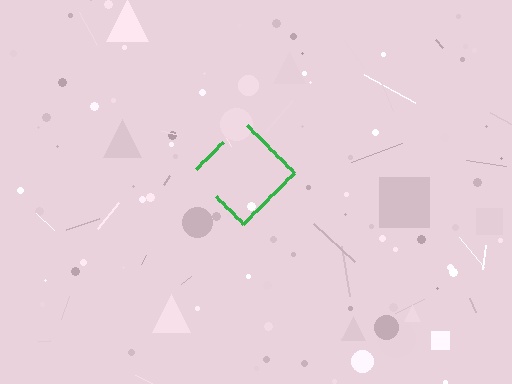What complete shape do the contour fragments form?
The contour fragments form a diamond.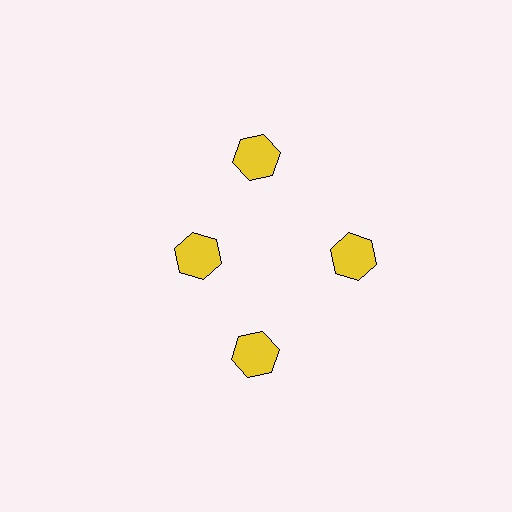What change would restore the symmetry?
The symmetry would be restored by moving it outward, back onto the ring so that all 4 hexagons sit at equal angles and equal distance from the center.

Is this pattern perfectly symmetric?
No. The 4 yellow hexagons are arranged in a ring, but one element near the 9 o'clock position is pulled inward toward the center, breaking the 4-fold rotational symmetry.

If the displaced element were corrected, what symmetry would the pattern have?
It would have 4-fold rotational symmetry — the pattern would map onto itself every 90 degrees.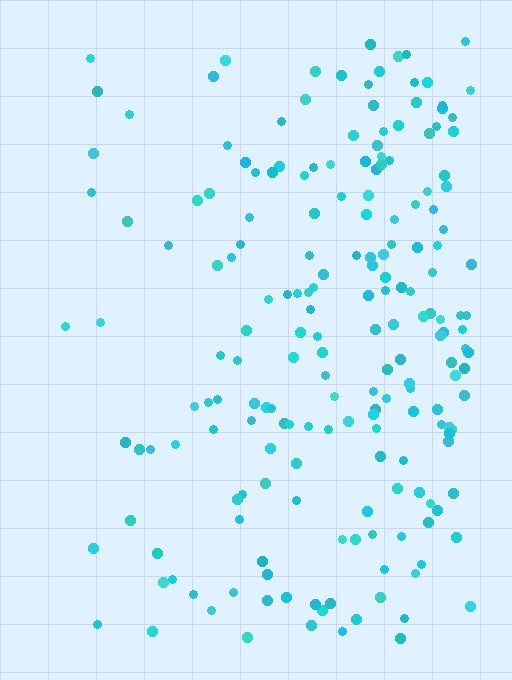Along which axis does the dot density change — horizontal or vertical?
Horizontal.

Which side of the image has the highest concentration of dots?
The right.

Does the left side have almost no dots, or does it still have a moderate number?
Still a moderate number, just noticeably fewer than the right.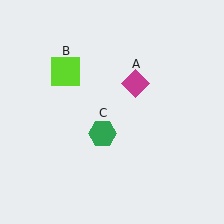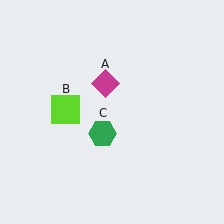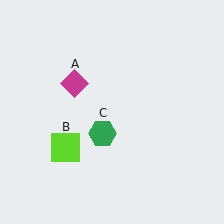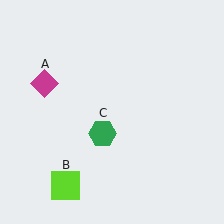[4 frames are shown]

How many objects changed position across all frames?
2 objects changed position: magenta diamond (object A), lime square (object B).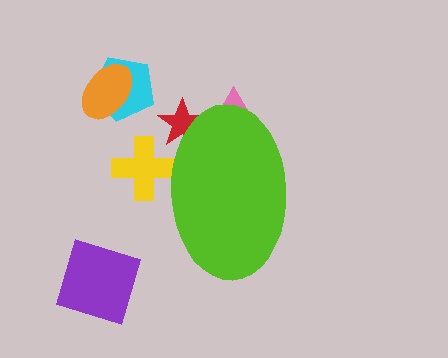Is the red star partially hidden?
Yes, the red star is partially hidden behind the lime ellipse.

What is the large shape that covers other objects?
A lime ellipse.